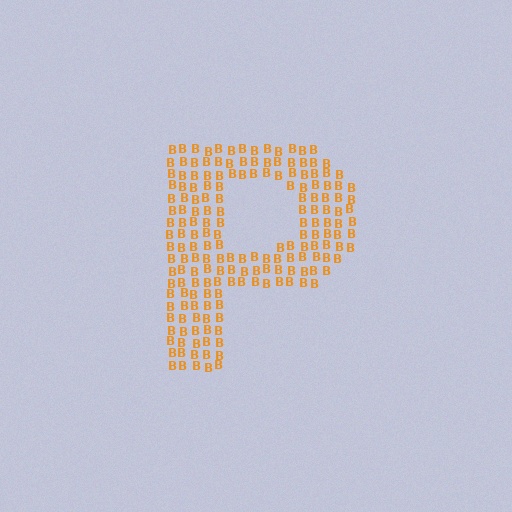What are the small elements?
The small elements are letter B's.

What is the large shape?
The large shape is the letter P.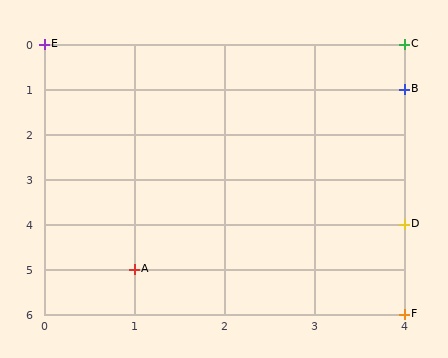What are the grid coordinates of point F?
Point F is at grid coordinates (4, 6).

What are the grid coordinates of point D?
Point D is at grid coordinates (4, 4).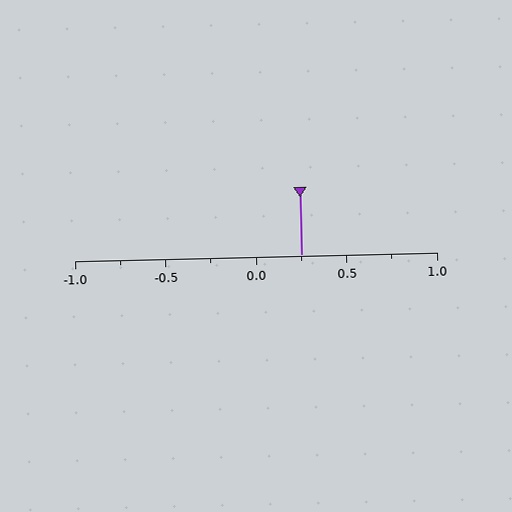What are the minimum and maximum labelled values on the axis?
The axis runs from -1.0 to 1.0.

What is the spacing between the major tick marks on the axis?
The major ticks are spaced 0.5 apart.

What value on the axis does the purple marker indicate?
The marker indicates approximately 0.25.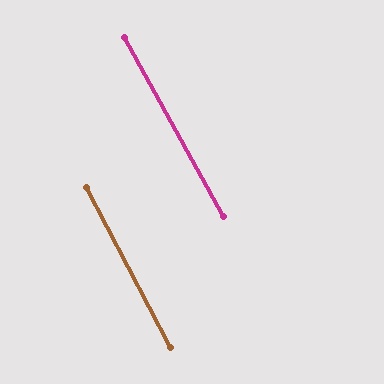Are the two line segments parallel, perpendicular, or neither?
Parallel — their directions differ by only 1.3°.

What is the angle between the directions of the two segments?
Approximately 1 degree.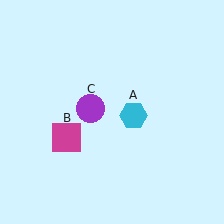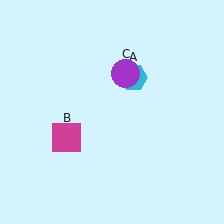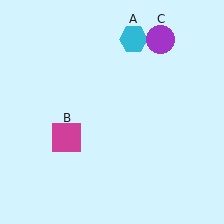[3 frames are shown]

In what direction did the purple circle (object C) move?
The purple circle (object C) moved up and to the right.